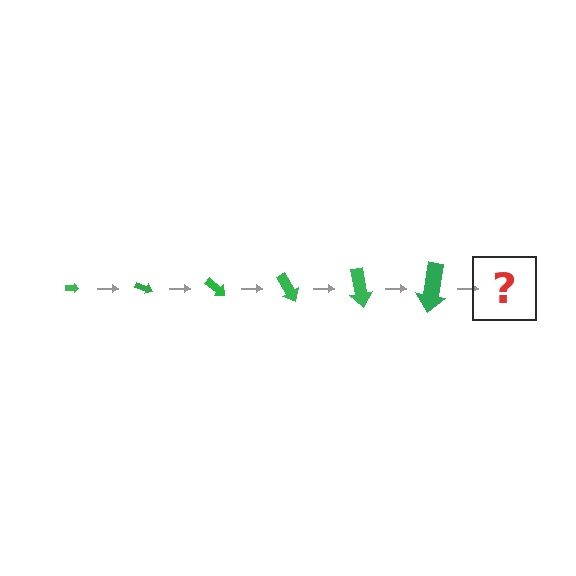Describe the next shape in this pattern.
It should be an arrow, larger than the previous one and rotated 120 degrees from the start.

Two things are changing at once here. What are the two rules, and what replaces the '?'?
The two rules are that the arrow grows larger each step and it rotates 20 degrees each step. The '?' should be an arrow, larger than the previous one and rotated 120 degrees from the start.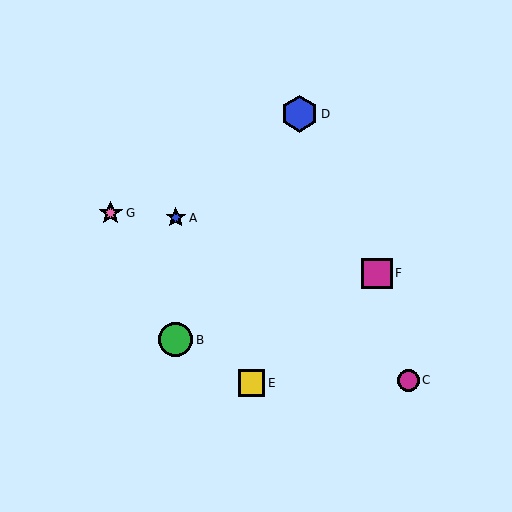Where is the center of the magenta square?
The center of the magenta square is at (377, 273).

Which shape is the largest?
The blue hexagon (labeled D) is the largest.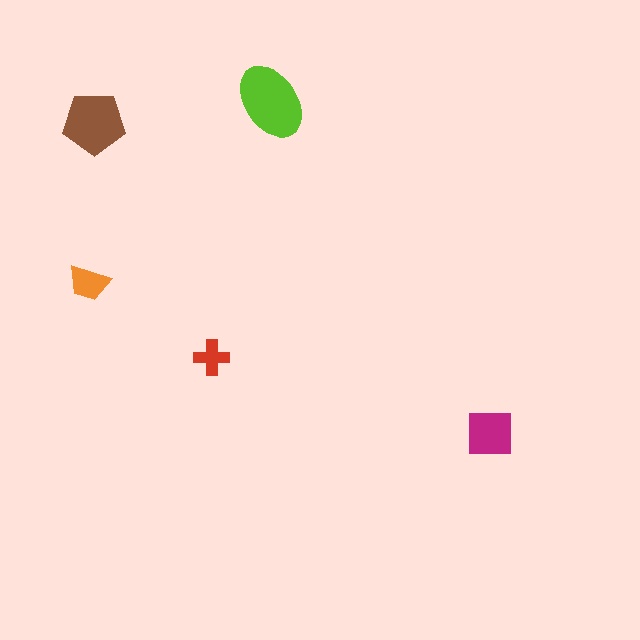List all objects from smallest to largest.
The red cross, the orange trapezoid, the magenta square, the brown pentagon, the lime ellipse.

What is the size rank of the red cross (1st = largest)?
5th.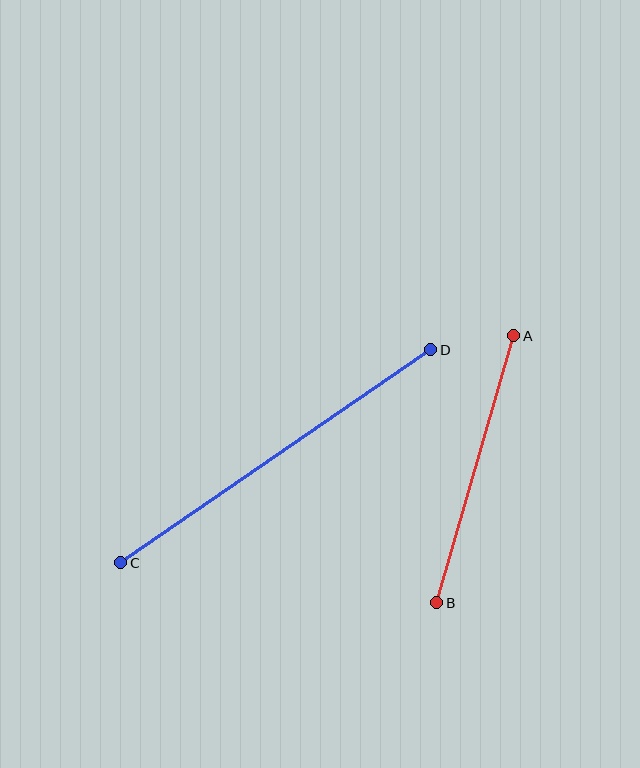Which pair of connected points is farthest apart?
Points C and D are farthest apart.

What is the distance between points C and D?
The distance is approximately 376 pixels.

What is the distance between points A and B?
The distance is approximately 278 pixels.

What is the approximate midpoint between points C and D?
The midpoint is at approximately (276, 456) pixels.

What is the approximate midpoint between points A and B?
The midpoint is at approximately (475, 469) pixels.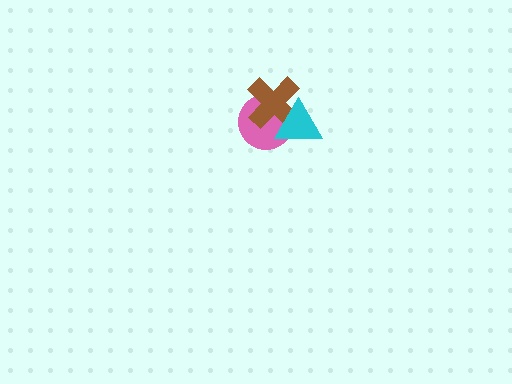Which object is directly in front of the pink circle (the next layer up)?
The brown cross is directly in front of the pink circle.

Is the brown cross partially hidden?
Yes, it is partially covered by another shape.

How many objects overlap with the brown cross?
2 objects overlap with the brown cross.